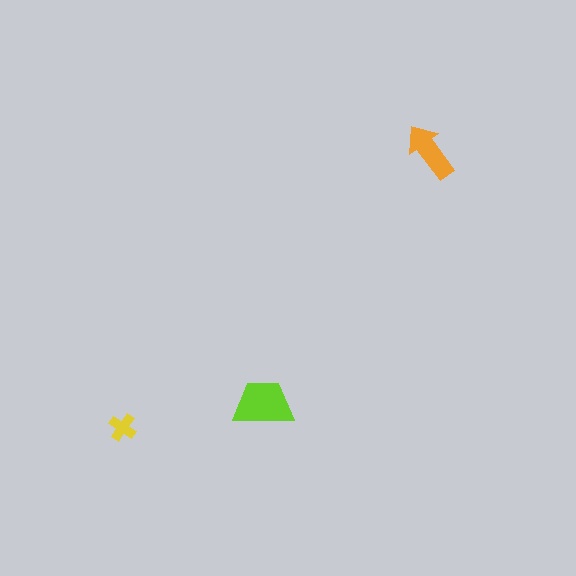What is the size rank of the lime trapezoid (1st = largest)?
1st.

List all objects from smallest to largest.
The yellow cross, the orange arrow, the lime trapezoid.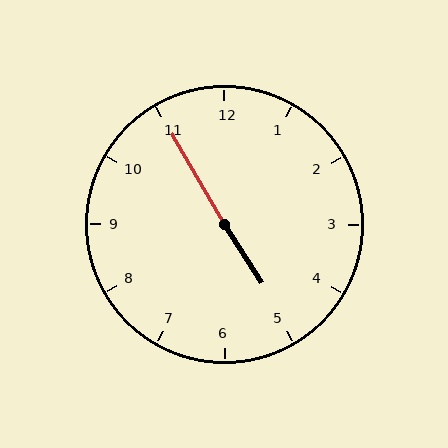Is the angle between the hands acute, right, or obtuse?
It is obtuse.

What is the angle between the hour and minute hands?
Approximately 178 degrees.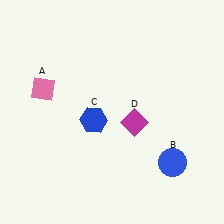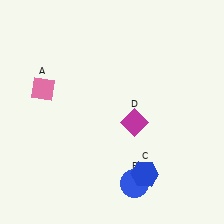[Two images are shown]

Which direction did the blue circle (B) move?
The blue circle (B) moved left.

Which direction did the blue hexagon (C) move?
The blue hexagon (C) moved down.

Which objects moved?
The objects that moved are: the blue circle (B), the blue hexagon (C).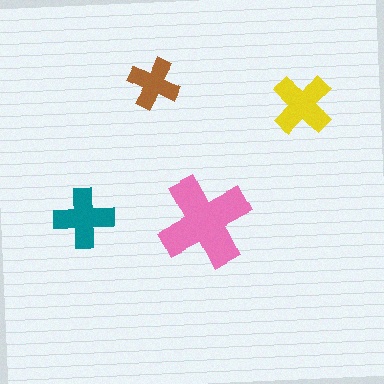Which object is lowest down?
The pink cross is bottommost.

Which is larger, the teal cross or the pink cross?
The pink one.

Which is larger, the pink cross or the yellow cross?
The pink one.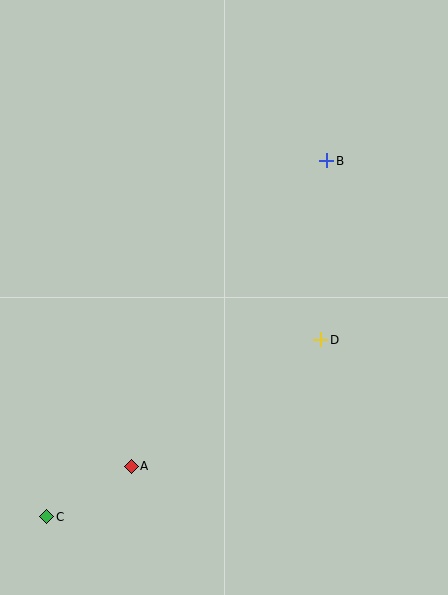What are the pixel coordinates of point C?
Point C is at (47, 517).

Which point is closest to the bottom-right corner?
Point D is closest to the bottom-right corner.